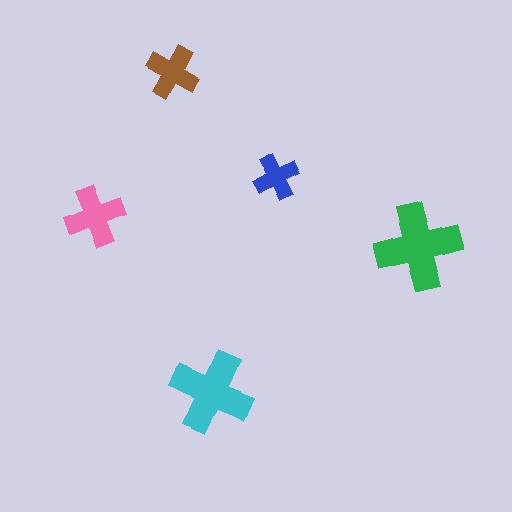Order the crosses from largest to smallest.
the green one, the cyan one, the pink one, the brown one, the blue one.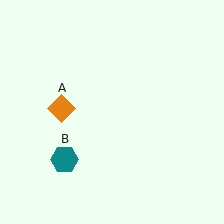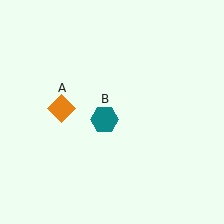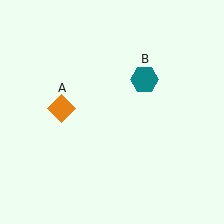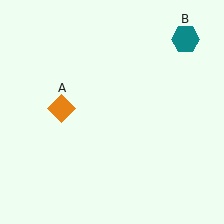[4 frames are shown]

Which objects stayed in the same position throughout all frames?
Orange diamond (object A) remained stationary.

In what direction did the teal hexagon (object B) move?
The teal hexagon (object B) moved up and to the right.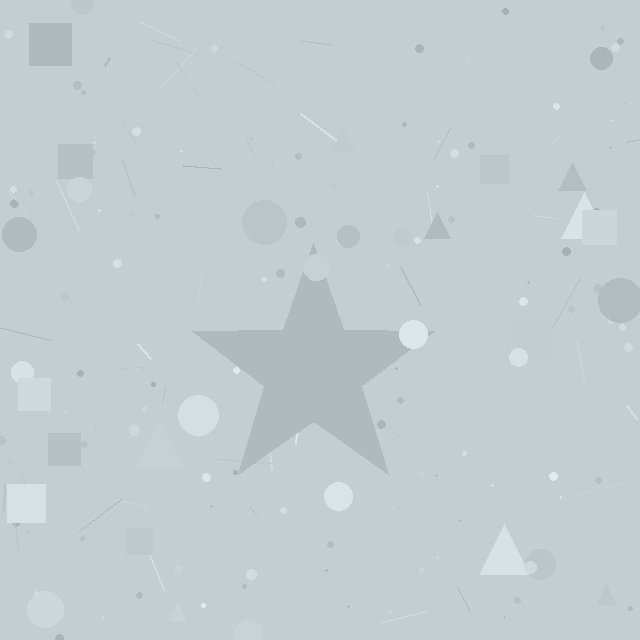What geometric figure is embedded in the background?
A star is embedded in the background.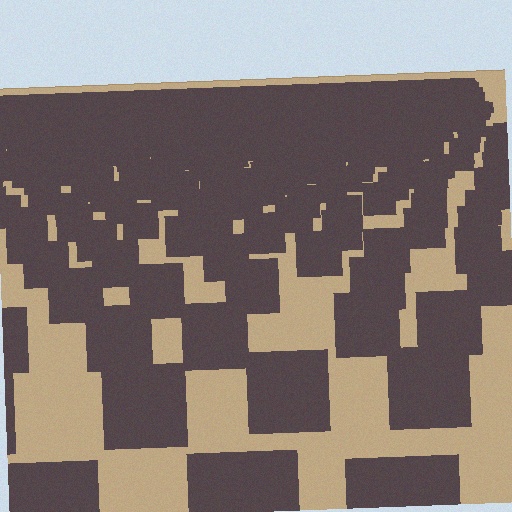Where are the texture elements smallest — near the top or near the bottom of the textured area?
Near the top.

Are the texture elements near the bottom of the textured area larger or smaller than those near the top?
Larger. Near the bottom, elements are closer to the viewer and appear at a bigger on-screen size.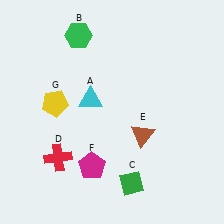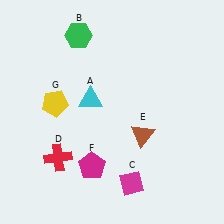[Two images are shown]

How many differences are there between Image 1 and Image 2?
There is 1 difference between the two images.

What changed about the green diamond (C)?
In Image 1, C is green. In Image 2, it changed to magenta.